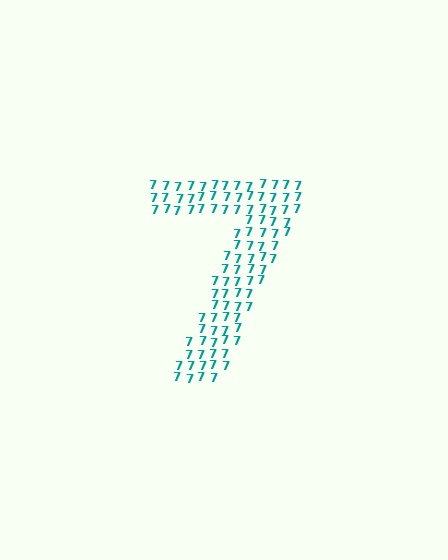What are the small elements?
The small elements are digit 7's.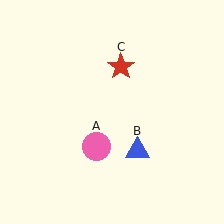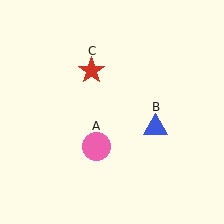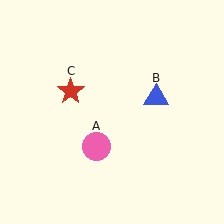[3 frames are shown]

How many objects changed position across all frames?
2 objects changed position: blue triangle (object B), red star (object C).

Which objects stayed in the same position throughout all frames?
Pink circle (object A) remained stationary.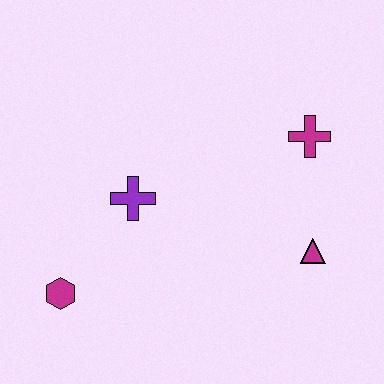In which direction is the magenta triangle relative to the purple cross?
The magenta triangle is to the right of the purple cross.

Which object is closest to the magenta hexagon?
The purple cross is closest to the magenta hexagon.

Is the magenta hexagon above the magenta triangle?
No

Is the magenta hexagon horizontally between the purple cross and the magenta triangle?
No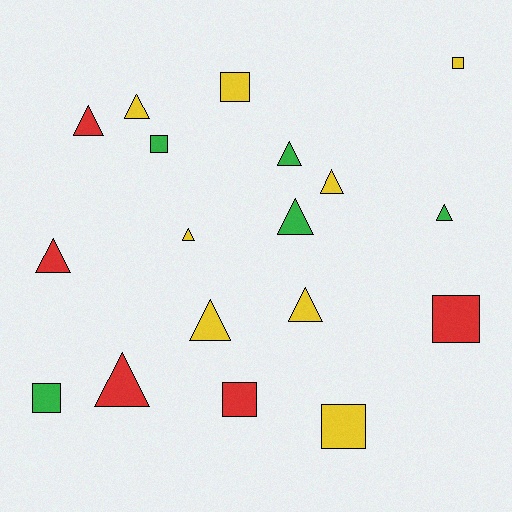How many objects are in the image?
There are 18 objects.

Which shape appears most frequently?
Triangle, with 11 objects.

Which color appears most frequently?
Yellow, with 8 objects.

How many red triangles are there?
There are 3 red triangles.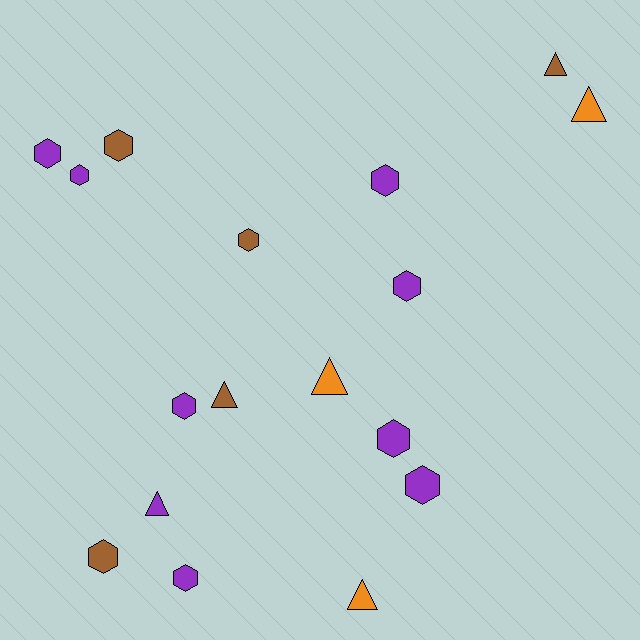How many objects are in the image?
There are 17 objects.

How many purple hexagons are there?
There are 8 purple hexagons.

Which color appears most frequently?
Purple, with 9 objects.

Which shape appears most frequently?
Hexagon, with 11 objects.